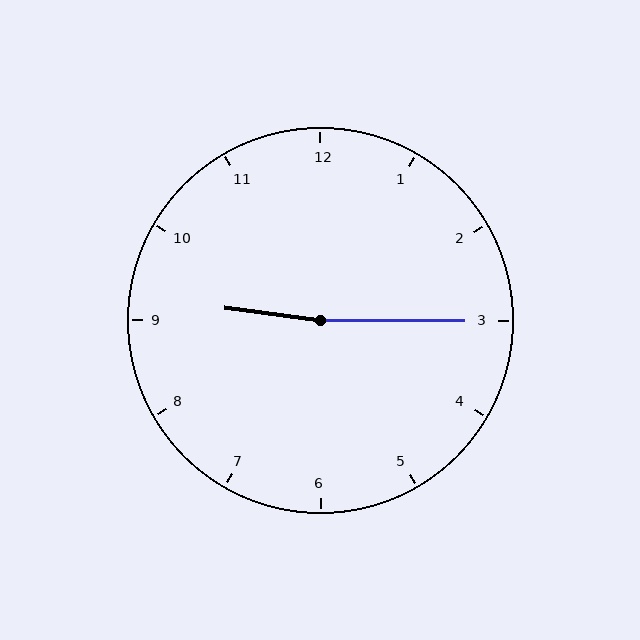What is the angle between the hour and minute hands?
Approximately 172 degrees.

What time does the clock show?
9:15.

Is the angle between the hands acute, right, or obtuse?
It is obtuse.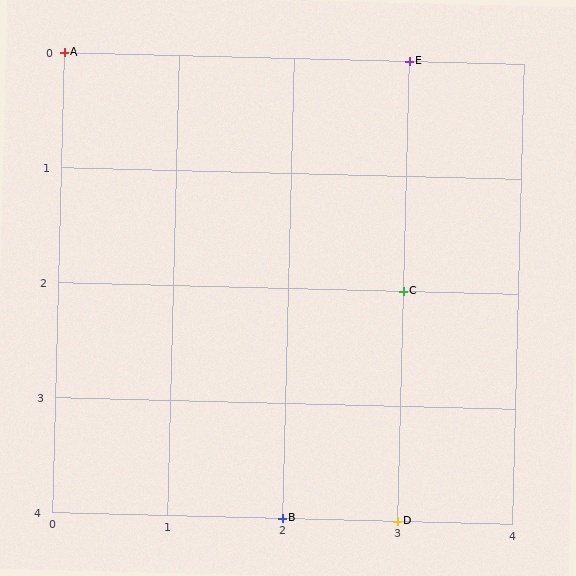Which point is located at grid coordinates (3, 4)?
Point D is at (3, 4).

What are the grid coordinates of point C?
Point C is at grid coordinates (3, 2).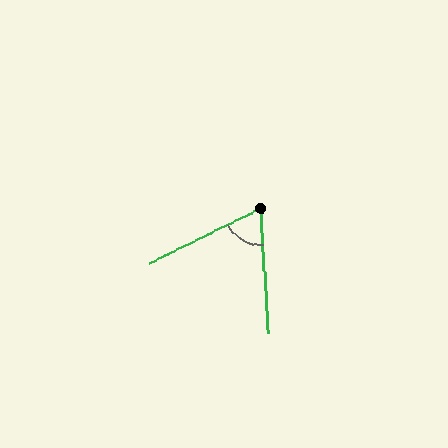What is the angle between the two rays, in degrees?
Approximately 67 degrees.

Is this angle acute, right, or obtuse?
It is acute.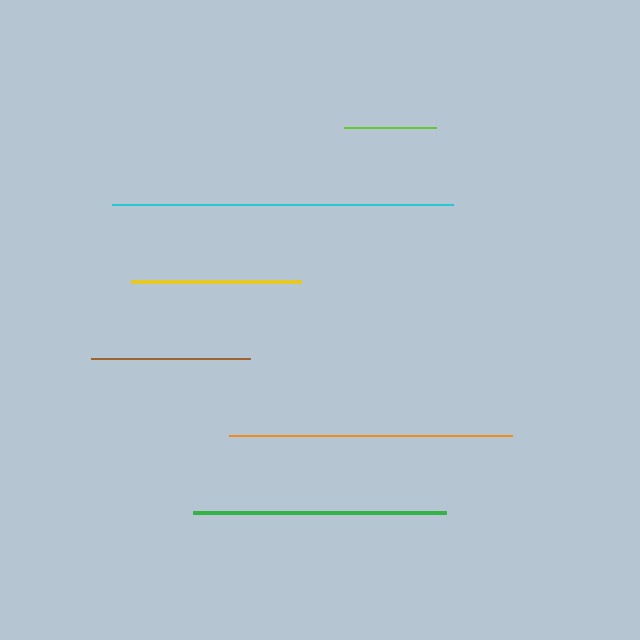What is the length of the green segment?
The green segment is approximately 253 pixels long.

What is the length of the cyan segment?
The cyan segment is approximately 342 pixels long.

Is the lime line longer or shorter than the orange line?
The orange line is longer than the lime line.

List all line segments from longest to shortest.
From longest to shortest: cyan, orange, green, yellow, brown, lime.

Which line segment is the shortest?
The lime line is the shortest at approximately 92 pixels.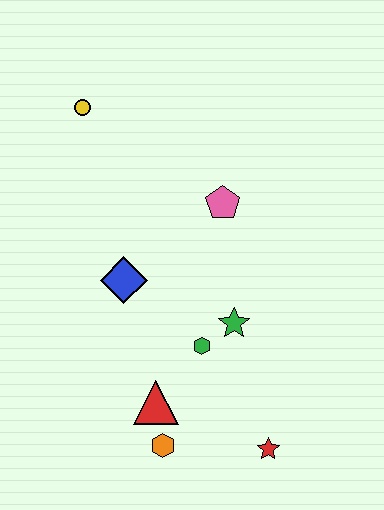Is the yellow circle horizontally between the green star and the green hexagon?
No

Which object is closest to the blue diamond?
The green hexagon is closest to the blue diamond.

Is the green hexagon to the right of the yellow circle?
Yes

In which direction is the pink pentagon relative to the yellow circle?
The pink pentagon is to the right of the yellow circle.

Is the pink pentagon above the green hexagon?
Yes